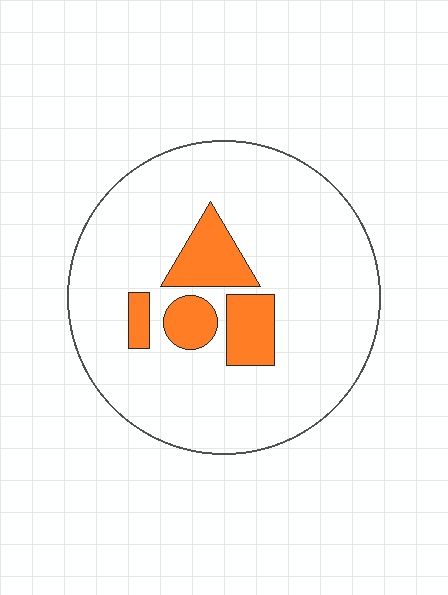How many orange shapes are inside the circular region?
4.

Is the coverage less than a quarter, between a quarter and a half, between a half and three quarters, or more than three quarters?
Less than a quarter.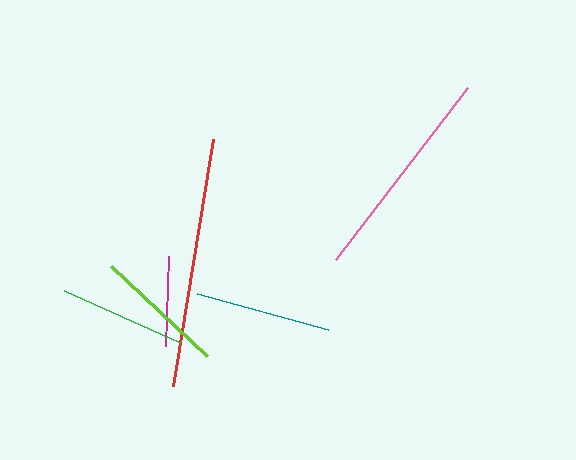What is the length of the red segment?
The red segment is approximately 250 pixels long.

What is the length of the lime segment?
The lime segment is approximately 132 pixels long.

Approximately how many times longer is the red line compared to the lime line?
The red line is approximately 1.9 times the length of the lime line.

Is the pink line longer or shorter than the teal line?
The pink line is longer than the teal line.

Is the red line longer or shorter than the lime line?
The red line is longer than the lime line.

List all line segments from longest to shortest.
From longest to shortest: red, pink, teal, lime, green, magenta.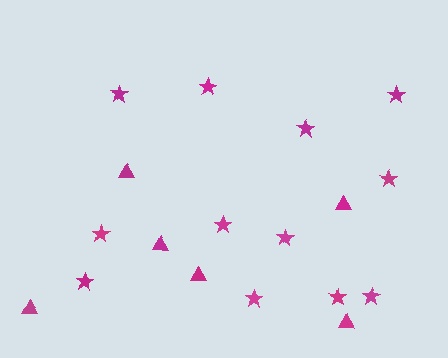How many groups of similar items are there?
There are 2 groups: one group of stars (12) and one group of triangles (6).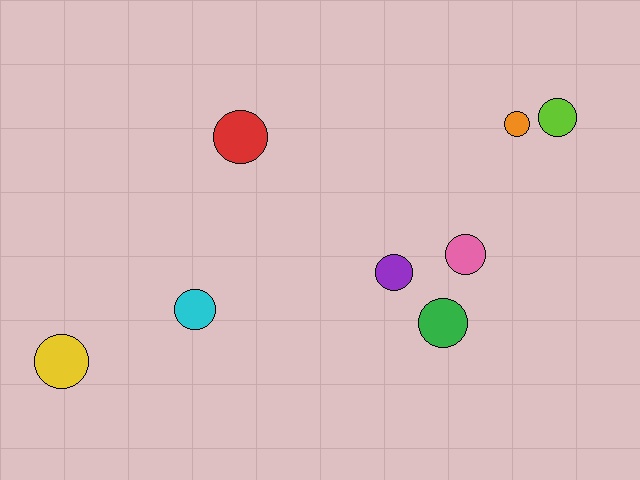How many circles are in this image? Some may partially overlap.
There are 8 circles.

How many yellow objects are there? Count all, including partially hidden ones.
There is 1 yellow object.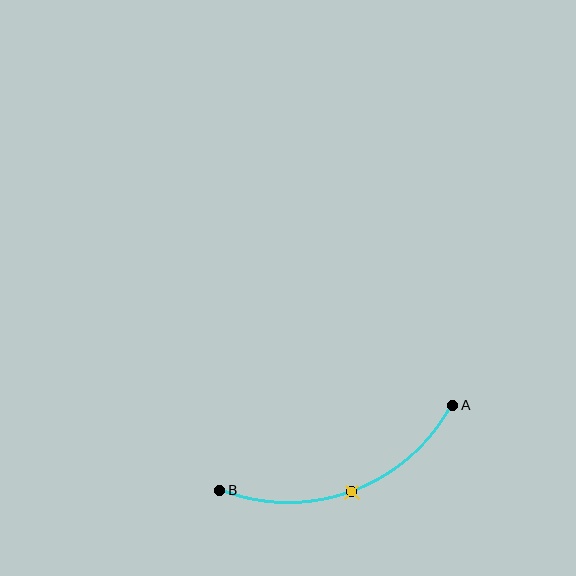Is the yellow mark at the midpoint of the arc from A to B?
Yes. The yellow mark lies on the arc at equal arc-length from both A and B — it is the arc midpoint.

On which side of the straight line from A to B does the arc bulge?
The arc bulges below the straight line connecting A and B.